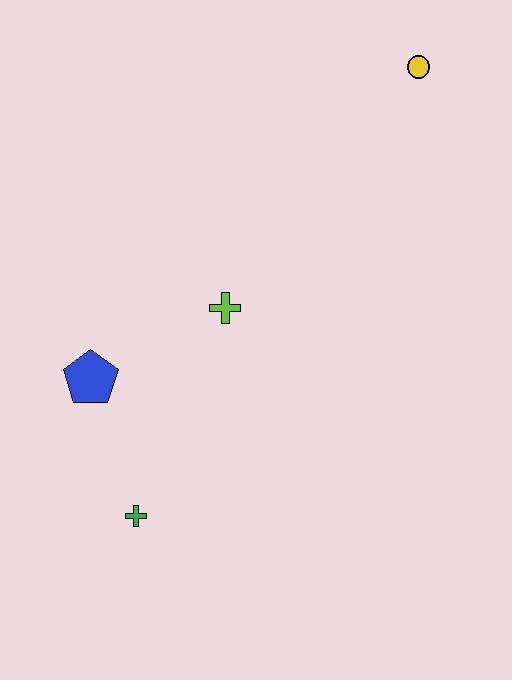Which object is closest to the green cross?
The blue pentagon is closest to the green cross.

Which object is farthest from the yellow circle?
The green cross is farthest from the yellow circle.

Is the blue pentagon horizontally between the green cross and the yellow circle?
No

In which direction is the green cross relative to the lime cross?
The green cross is below the lime cross.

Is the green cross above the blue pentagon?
No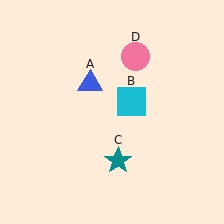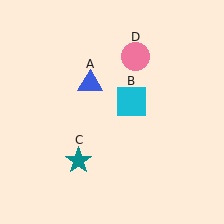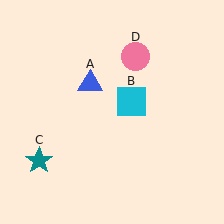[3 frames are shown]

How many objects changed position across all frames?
1 object changed position: teal star (object C).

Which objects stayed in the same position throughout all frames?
Blue triangle (object A) and cyan square (object B) and pink circle (object D) remained stationary.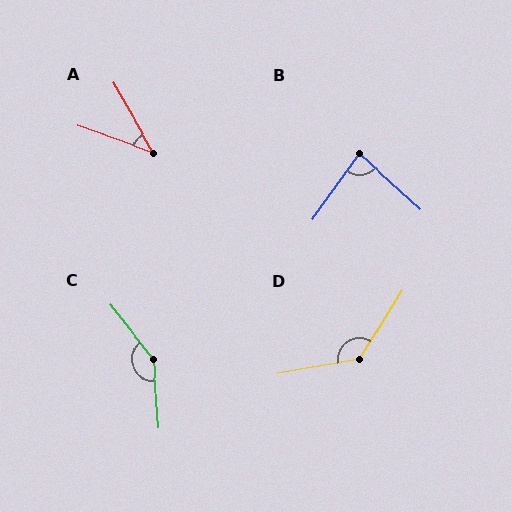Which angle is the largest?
C, at approximately 146 degrees.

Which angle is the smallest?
A, at approximately 41 degrees.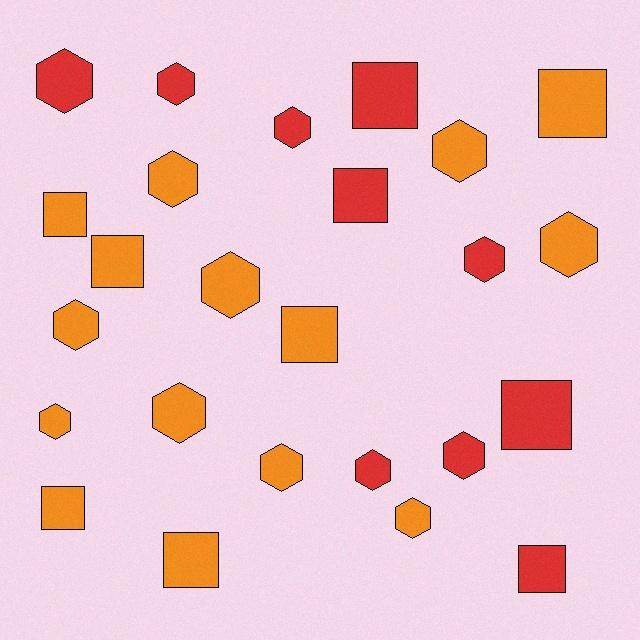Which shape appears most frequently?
Hexagon, with 15 objects.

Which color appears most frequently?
Orange, with 15 objects.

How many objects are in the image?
There are 25 objects.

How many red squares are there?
There are 4 red squares.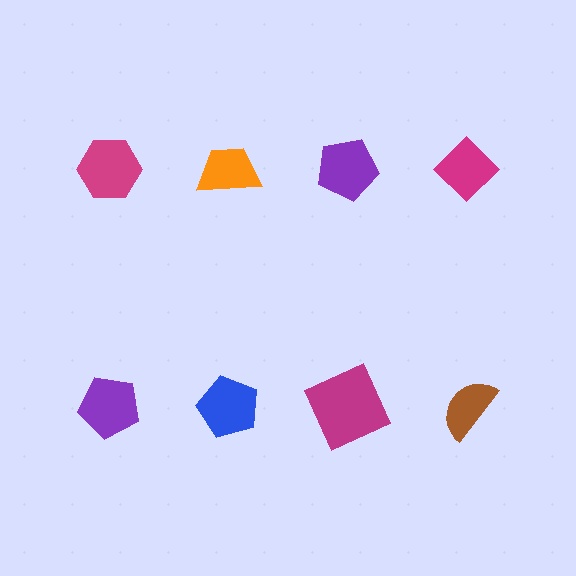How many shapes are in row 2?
4 shapes.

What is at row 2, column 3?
A magenta square.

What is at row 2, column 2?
A blue pentagon.